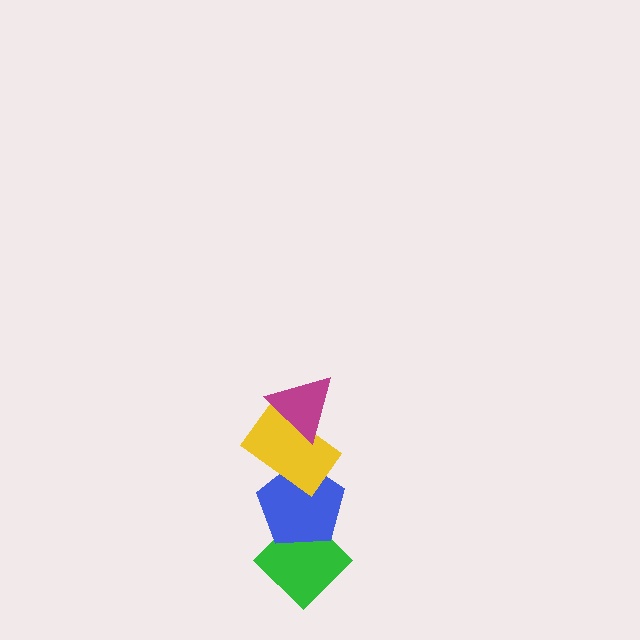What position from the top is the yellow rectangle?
The yellow rectangle is 2nd from the top.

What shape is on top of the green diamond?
The blue pentagon is on top of the green diamond.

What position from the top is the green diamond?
The green diamond is 4th from the top.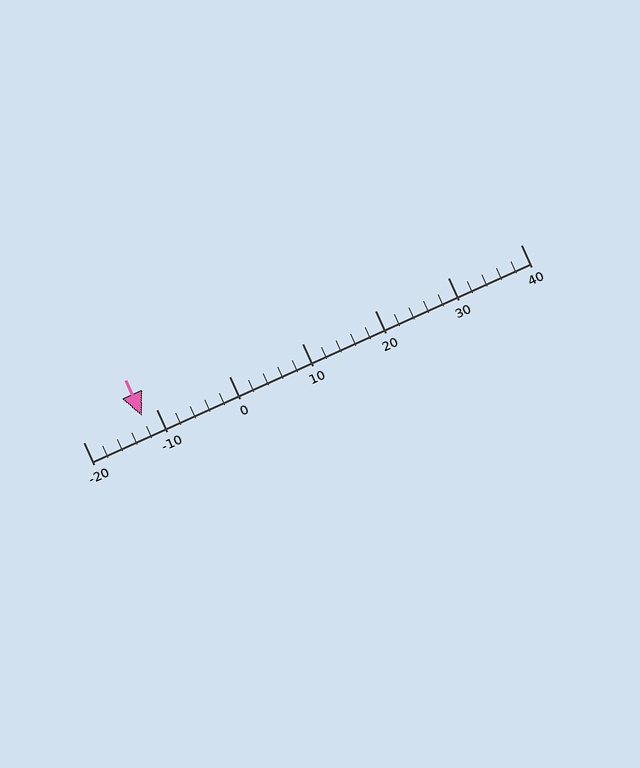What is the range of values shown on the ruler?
The ruler shows values from -20 to 40.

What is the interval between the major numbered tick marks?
The major tick marks are spaced 10 units apart.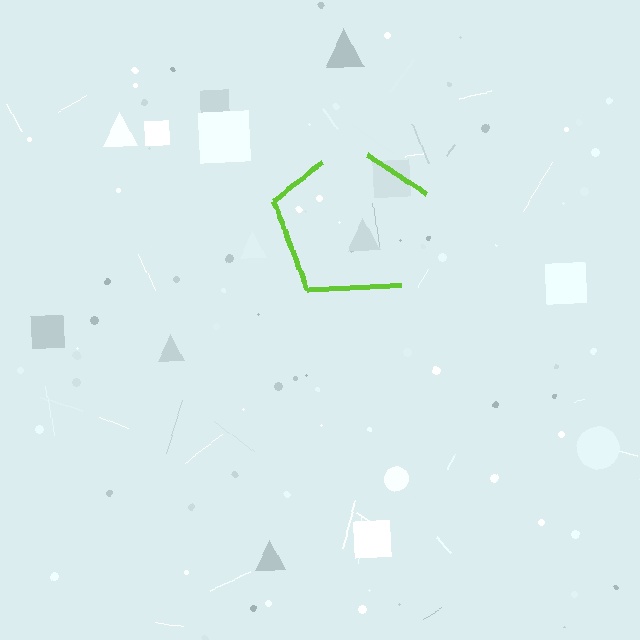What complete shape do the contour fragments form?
The contour fragments form a pentagon.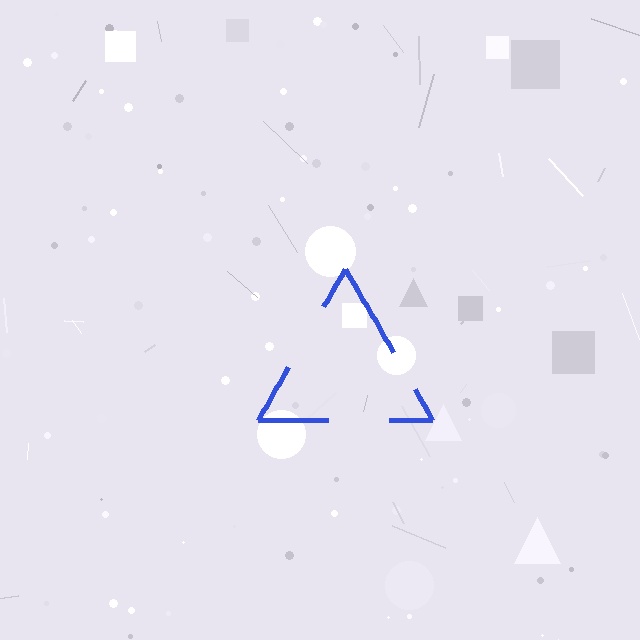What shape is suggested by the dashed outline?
The dashed outline suggests a triangle.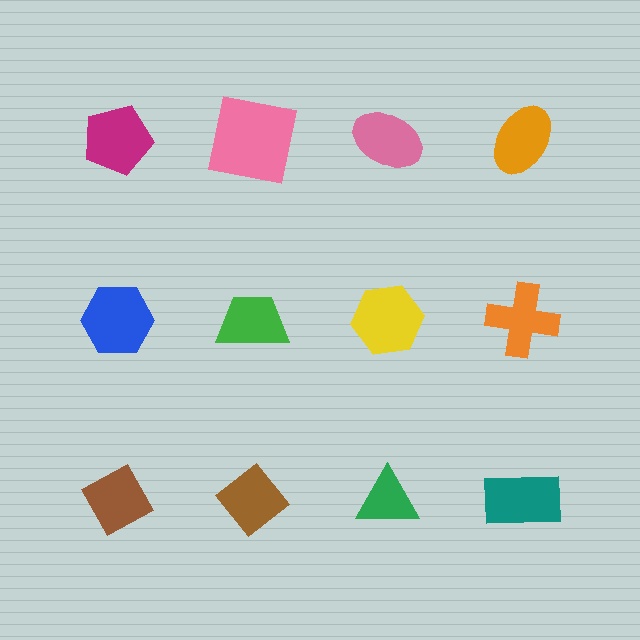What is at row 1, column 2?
A pink square.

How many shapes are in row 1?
4 shapes.